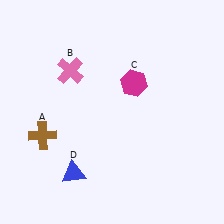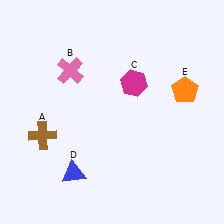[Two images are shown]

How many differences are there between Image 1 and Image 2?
There is 1 difference between the two images.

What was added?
An orange pentagon (E) was added in Image 2.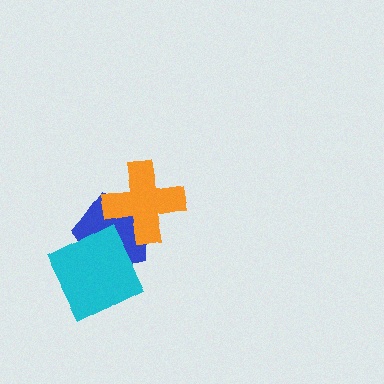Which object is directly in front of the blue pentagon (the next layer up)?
The cyan square is directly in front of the blue pentagon.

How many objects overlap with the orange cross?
1 object overlaps with the orange cross.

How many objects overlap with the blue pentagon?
2 objects overlap with the blue pentagon.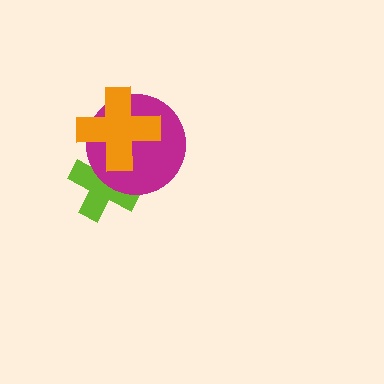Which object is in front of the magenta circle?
The orange cross is in front of the magenta circle.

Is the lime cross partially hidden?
Yes, it is partially covered by another shape.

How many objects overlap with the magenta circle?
2 objects overlap with the magenta circle.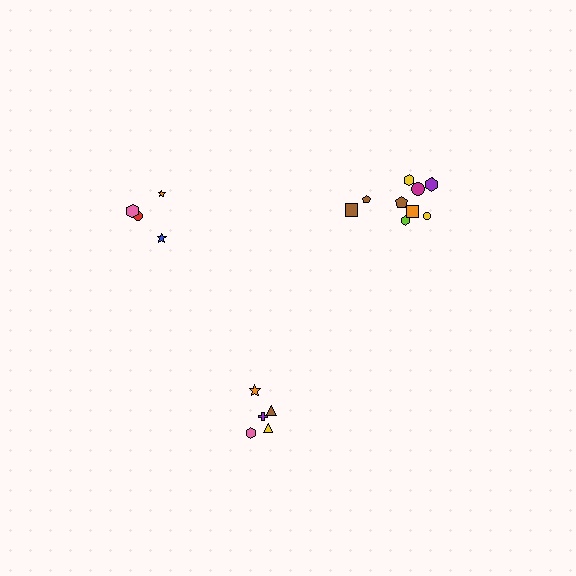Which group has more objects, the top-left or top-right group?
The top-right group.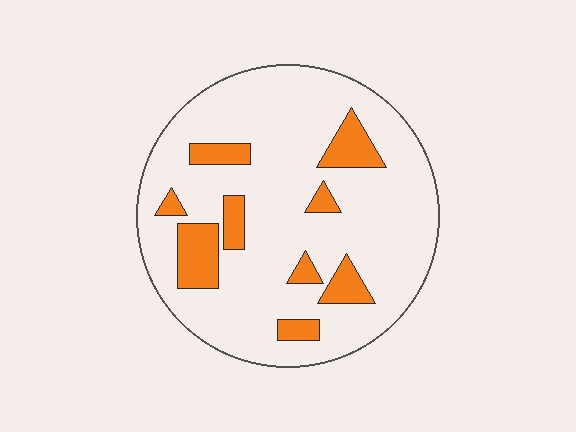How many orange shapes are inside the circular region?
9.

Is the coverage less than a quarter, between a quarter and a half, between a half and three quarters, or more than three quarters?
Less than a quarter.